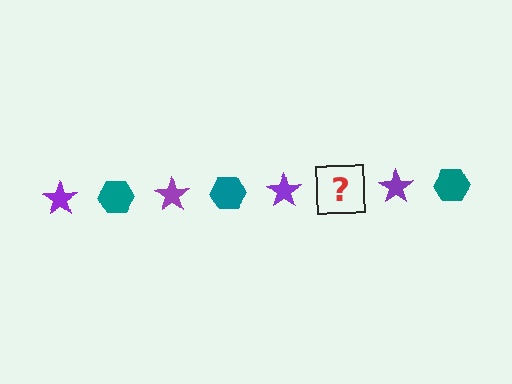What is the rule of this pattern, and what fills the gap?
The rule is that the pattern alternates between purple star and teal hexagon. The gap should be filled with a teal hexagon.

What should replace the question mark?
The question mark should be replaced with a teal hexagon.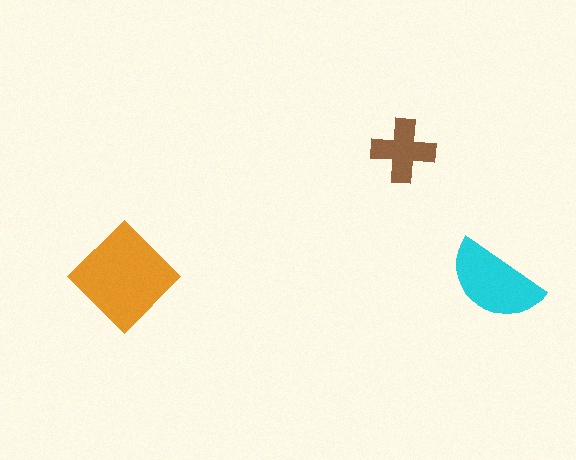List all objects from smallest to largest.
The brown cross, the cyan semicircle, the orange diamond.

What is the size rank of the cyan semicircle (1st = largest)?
2nd.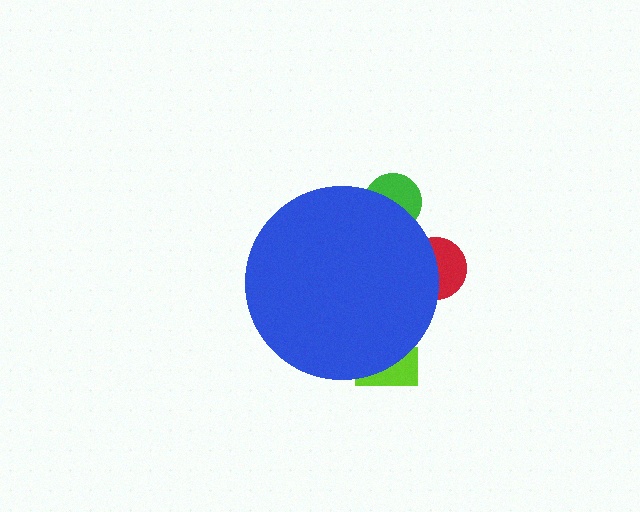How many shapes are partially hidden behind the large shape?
3 shapes are partially hidden.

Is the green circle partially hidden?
Yes, the green circle is partially hidden behind the blue circle.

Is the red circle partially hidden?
Yes, the red circle is partially hidden behind the blue circle.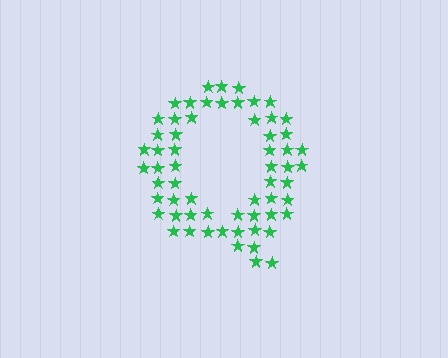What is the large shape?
The large shape is the letter Q.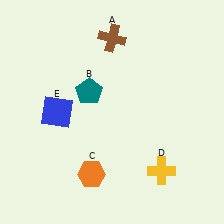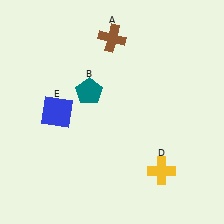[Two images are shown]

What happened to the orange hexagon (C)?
The orange hexagon (C) was removed in Image 2. It was in the bottom-left area of Image 1.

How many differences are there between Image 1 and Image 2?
There is 1 difference between the two images.